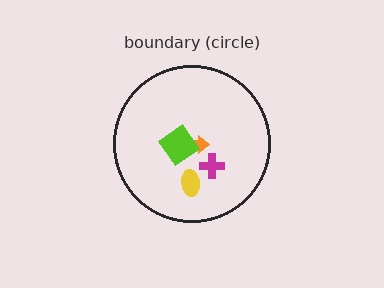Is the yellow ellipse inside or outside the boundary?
Inside.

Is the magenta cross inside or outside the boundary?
Inside.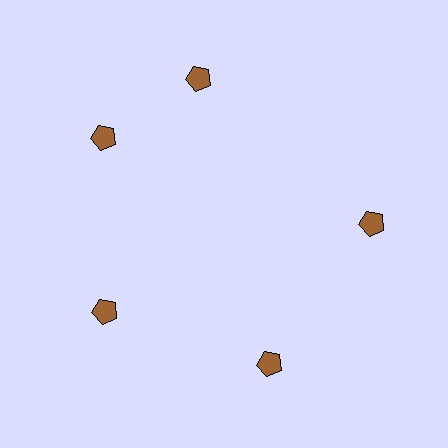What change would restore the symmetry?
The symmetry would be restored by rotating it back into even spacing with its neighbors so that all 5 pentagons sit at equal angles and equal distance from the center.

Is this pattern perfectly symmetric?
No. The 5 brown pentagons are arranged in a ring, but one element near the 1 o'clock position is rotated out of alignment along the ring, breaking the 5-fold rotational symmetry.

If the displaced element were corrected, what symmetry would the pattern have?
It would have 5-fold rotational symmetry — the pattern would map onto itself every 72 degrees.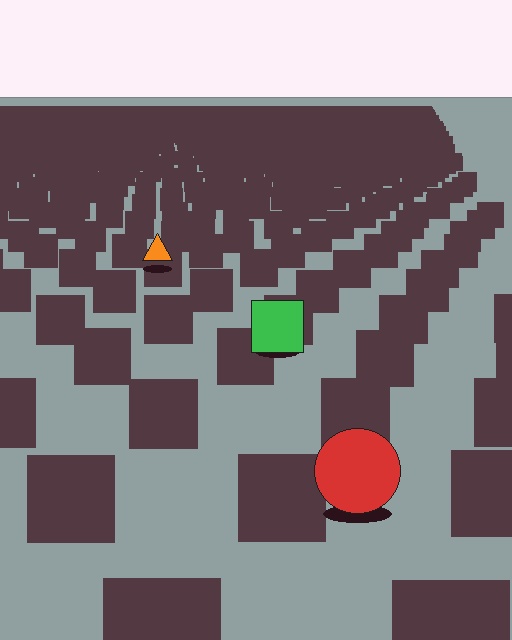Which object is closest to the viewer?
The red circle is closest. The texture marks near it are larger and more spread out.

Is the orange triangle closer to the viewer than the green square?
No. The green square is closer — you can tell from the texture gradient: the ground texture is coarser near it.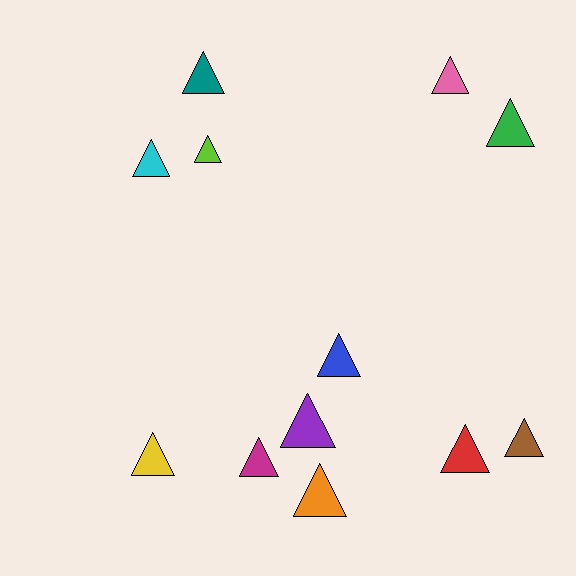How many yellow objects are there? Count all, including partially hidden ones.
There is 1 yellow object.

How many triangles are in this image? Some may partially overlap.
There are 12 triangles.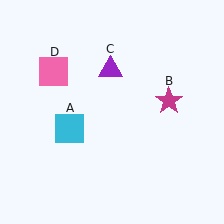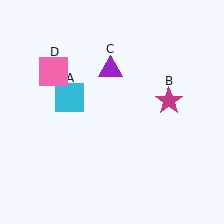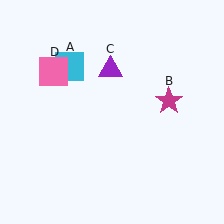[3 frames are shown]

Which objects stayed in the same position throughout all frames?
Magenta star (object B) and purple triangle (object C) and pink square (object D) remained stationary.